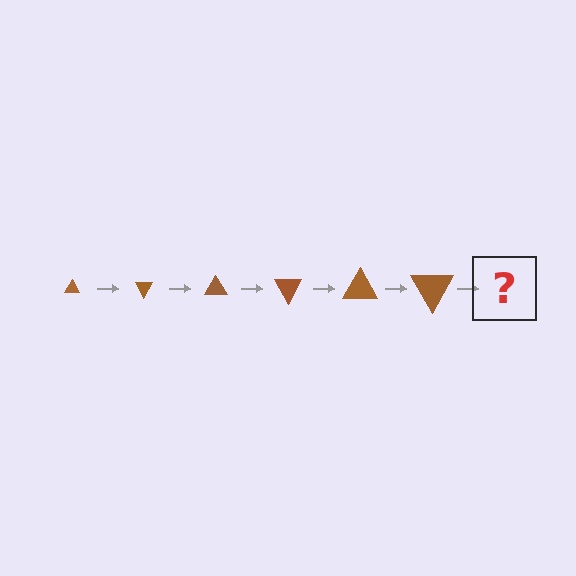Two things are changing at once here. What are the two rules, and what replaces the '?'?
The two rules are that the triangle grows larger each step and it rotates 60 degrees each step. The '?' should be a triangle, larger than the previous one and rotated 360 degrees from the start.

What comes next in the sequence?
The next element should be a triangle, larger than the previous one and rotated 360 degrees from the start.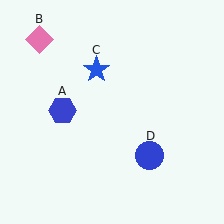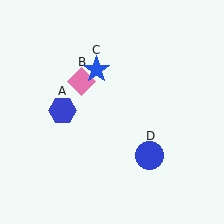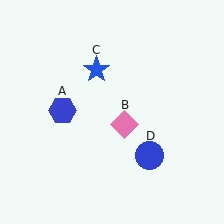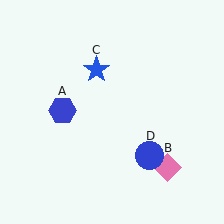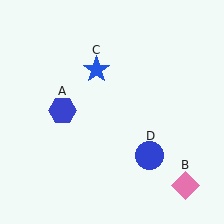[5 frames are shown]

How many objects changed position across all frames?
1 object changed position: pink diamond (object B).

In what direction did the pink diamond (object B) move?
The pink diamond (object B) moved down and to the right.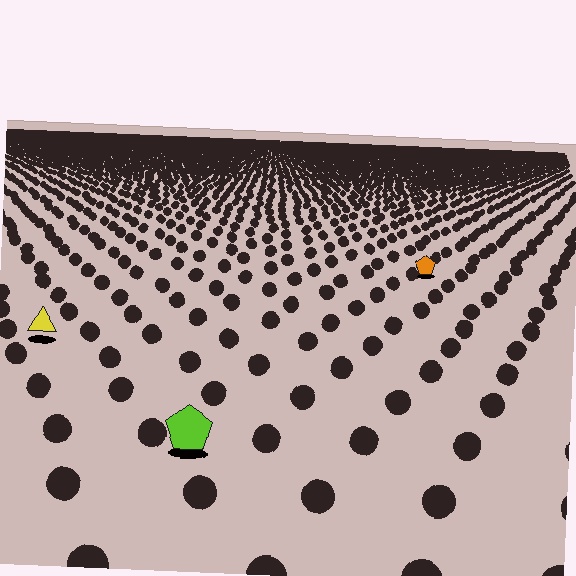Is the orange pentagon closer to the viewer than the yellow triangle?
No. The yellow triangle is closer — you can tell from the texture gradient: the ground texture is coarser near it.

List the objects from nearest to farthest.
From nearest to farthest: the lime pentagon, the yellow triangle, the orange pentagon.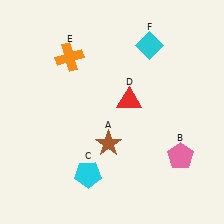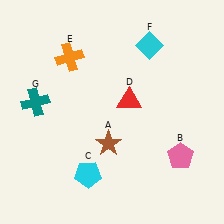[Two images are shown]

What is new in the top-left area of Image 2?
A teal cross (G) was added in the top-left area of Image 2.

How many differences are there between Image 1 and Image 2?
There is 1 difference between the two images.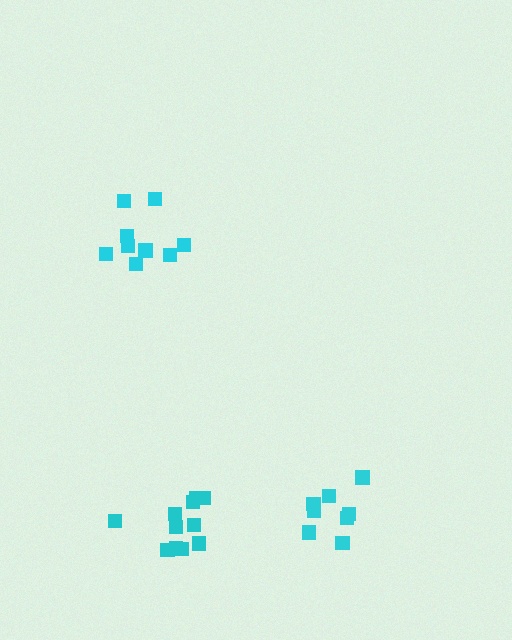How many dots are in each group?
Group 1: 8 dots, Group 2: 11 dots, Group 3: 9 dots (28 total).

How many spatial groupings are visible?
There are 3 spatial groupings.